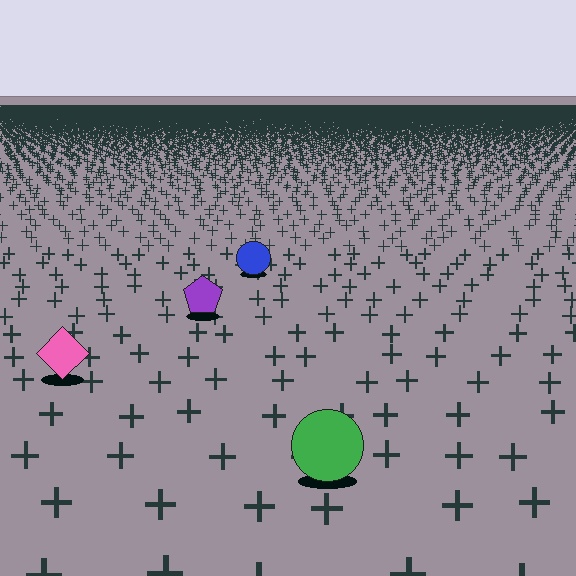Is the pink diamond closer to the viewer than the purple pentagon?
Yes. The pink diamond is closer — you can tell from the texture gradient: the ground texture is coarser near it.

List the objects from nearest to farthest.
From nearest to farthest: the green circle, the pink diamond, the purple pentagon, the blue circle.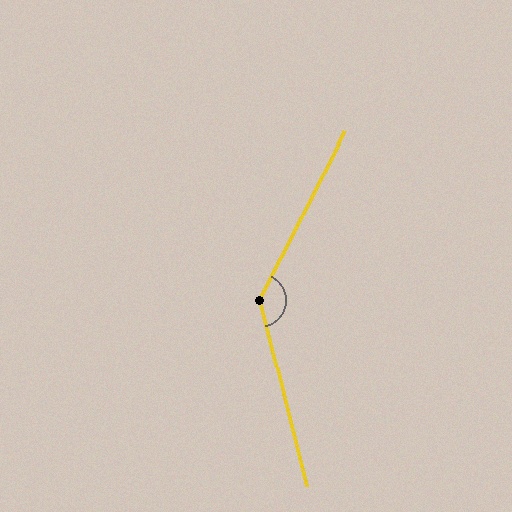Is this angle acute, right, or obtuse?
It is obtuse.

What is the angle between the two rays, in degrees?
Approximately 139 degrees.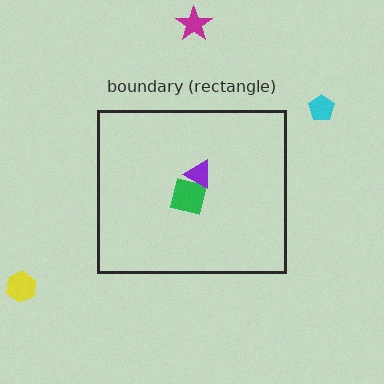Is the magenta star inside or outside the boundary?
Outside.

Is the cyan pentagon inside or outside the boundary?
Outside.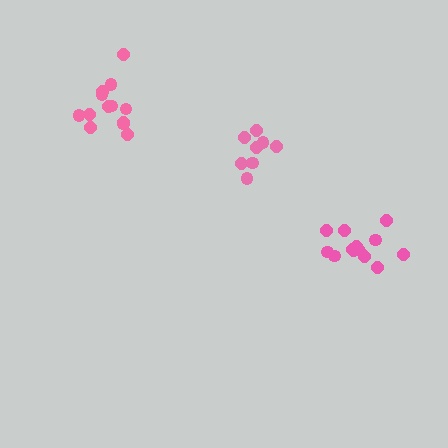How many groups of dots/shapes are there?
There are 3 groups.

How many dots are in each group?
Group 1: 13 dots, Group 2: 8 dots, Group 3: 13 dots (34 total).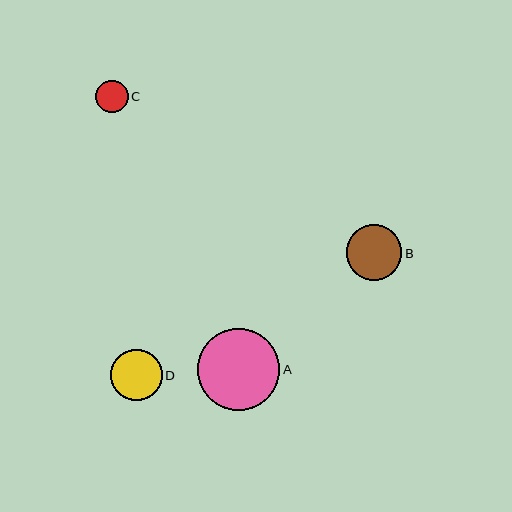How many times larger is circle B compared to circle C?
Circle B is approximately 1.7 times the size of circle C.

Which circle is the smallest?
Circle C is the smallest with a size of approximately 33 pixels.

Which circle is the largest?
Circle A is the largest with a size of approximately 82 pixels.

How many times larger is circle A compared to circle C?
Circle A is approximately 2.5 times the size of circle C.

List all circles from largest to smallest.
From largest to smallest: A, B, D, C.